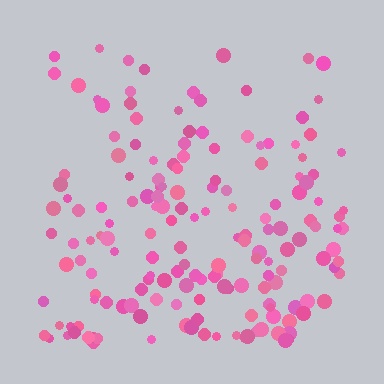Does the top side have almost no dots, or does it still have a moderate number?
Still a moderate number, just noticeably fewer than the bottom.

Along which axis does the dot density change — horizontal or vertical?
Vertical.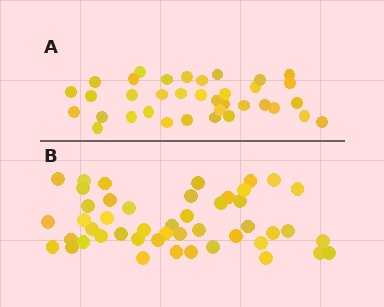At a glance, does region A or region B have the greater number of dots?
Region B (the bottom region) has more dots.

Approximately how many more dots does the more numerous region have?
Region B has roughly 12 or so more dots than region A.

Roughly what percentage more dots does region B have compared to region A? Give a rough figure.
About 30% more.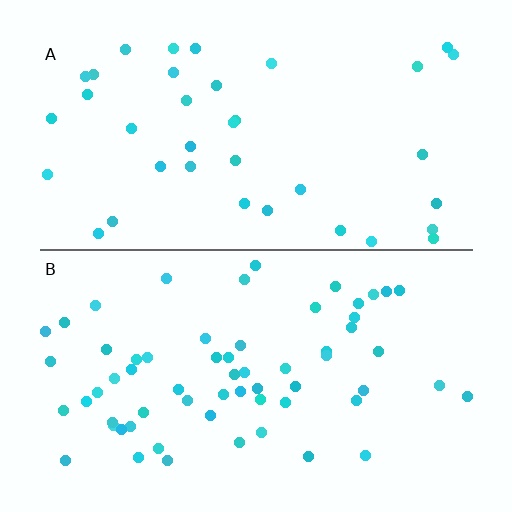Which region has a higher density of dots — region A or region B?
B (the bottom).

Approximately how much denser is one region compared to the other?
Approximately 1.7× — region B over region A.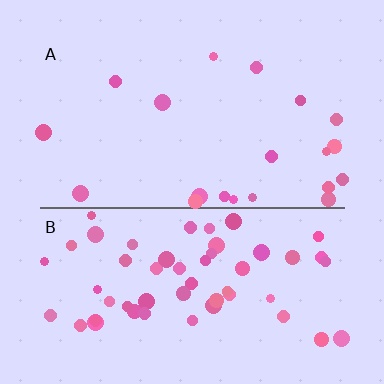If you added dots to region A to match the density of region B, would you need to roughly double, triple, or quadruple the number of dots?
Approximately triple.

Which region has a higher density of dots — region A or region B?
B (the bottom).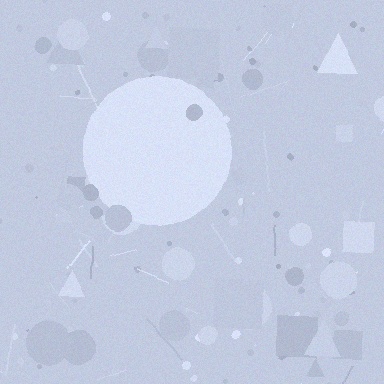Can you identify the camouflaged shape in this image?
The camouflaged shape is a circle.